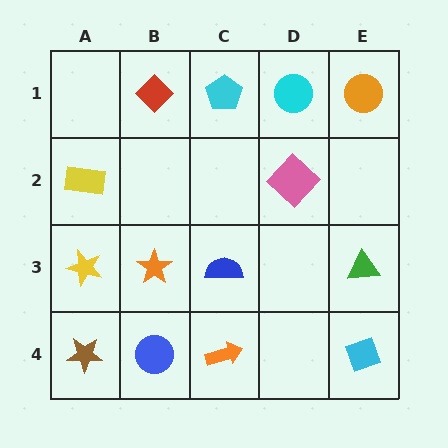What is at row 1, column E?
An orange circle.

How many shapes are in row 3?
4 shapes.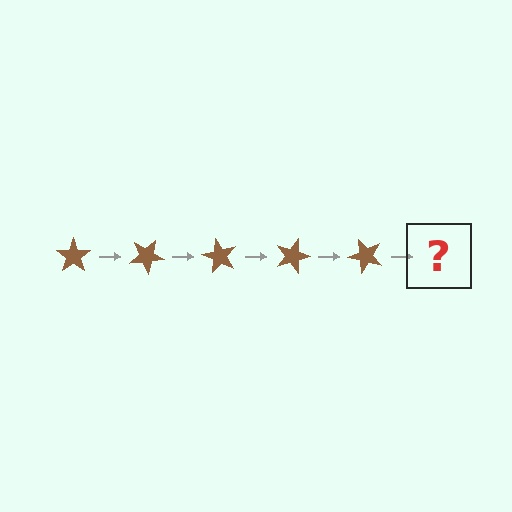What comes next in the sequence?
The next element should be a brown star rotated 150 degrees.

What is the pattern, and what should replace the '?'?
The pattern is that the star rotates 30 degrees each step. The '?' should be a brown star rotated 150 degrees.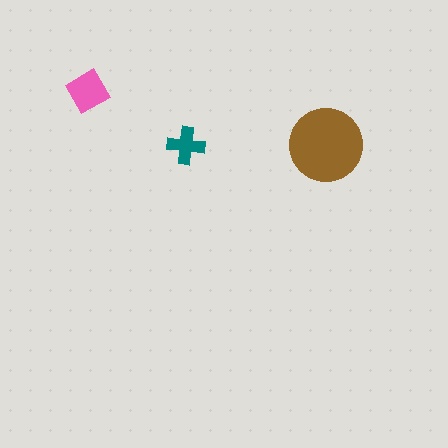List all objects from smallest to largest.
The teal cross, the pink diamond, the brown circle.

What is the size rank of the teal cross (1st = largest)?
3rd.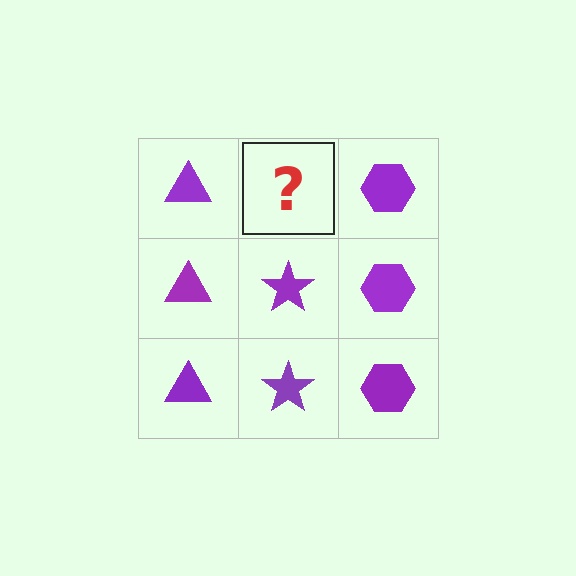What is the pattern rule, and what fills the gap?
The rule is that each column has a consistent shape. The gap should be filled with a purple star.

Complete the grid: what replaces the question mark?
The question mark should be replaced with a purple star.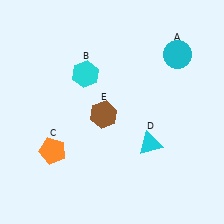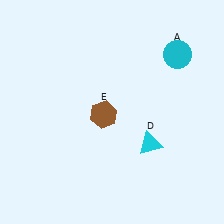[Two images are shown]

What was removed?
The cyan hexagon (B), the orange pentagon (C) were removed in Image 2.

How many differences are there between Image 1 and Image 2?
There are 2 differences between the two images.